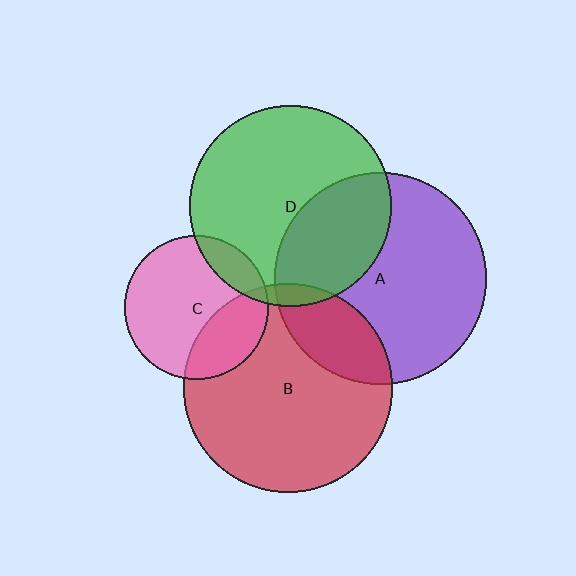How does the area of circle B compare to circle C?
Approximately 2.1 times.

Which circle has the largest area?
Circle A (purple).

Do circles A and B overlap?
Yes.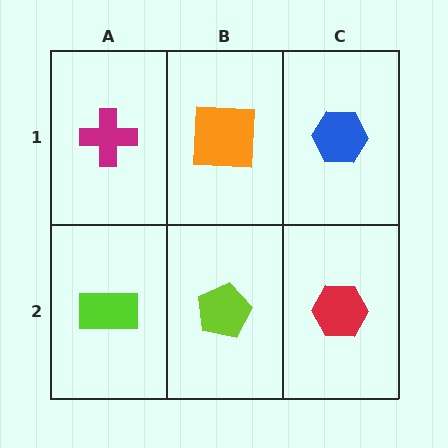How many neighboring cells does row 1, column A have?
2.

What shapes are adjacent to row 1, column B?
A lime pentagon (row 2, column B), a magenta cross (row 1, column A), a blue hexagon (row 1, column C).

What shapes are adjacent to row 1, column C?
A red hexagon (row 2, column C), an orange square (row 1, column B).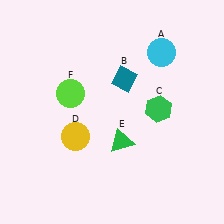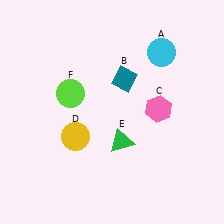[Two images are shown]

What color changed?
The hexagon (C) changed from green in Image 1 to pink in Image 2.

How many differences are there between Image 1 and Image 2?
There is 1 difference between the two images.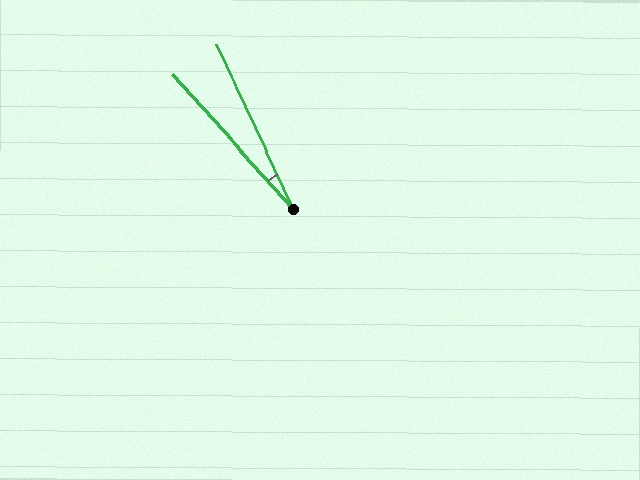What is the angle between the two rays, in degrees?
Approximately 17 degrees.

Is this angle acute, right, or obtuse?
It is acute.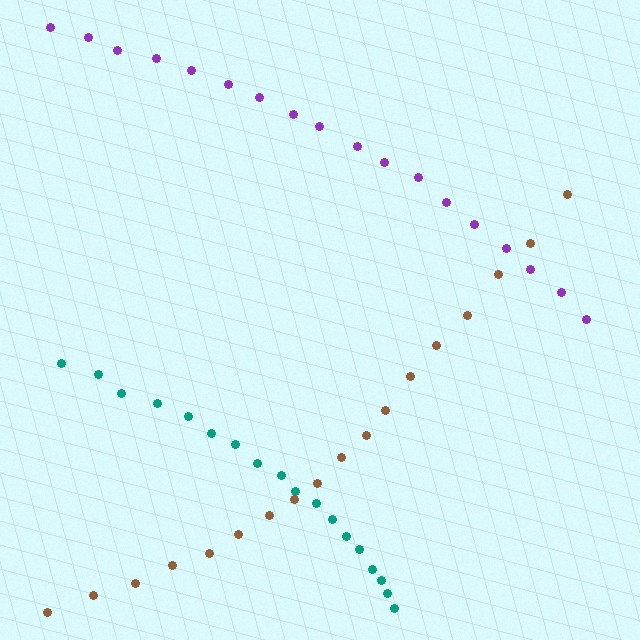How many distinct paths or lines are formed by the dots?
There are 3 distinct paths.